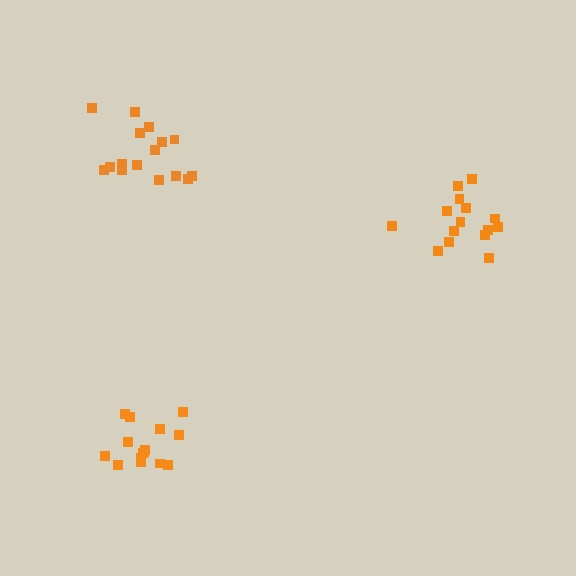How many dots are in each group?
Group 1: 16 dots, Group 2: 15 dots, Group 3: 15 dots (46 total).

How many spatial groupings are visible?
There are 3 spatial groupings.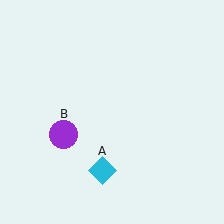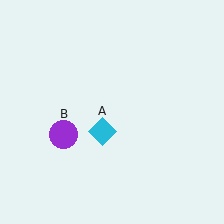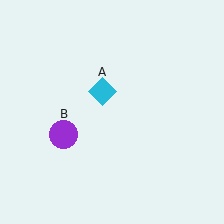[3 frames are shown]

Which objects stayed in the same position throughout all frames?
Purple circle (object B) remained stationary.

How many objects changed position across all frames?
1 object changed position: cyan diamond (object A).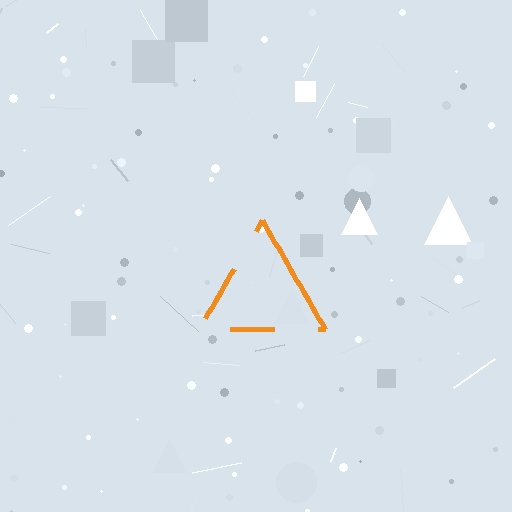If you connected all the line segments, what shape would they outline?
They would outline a triangle.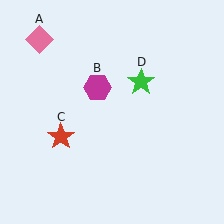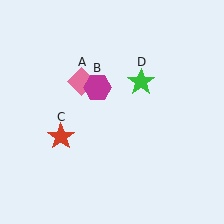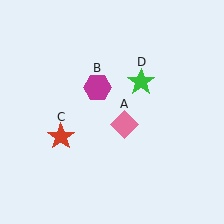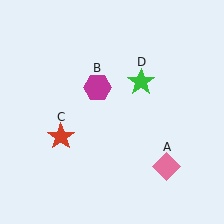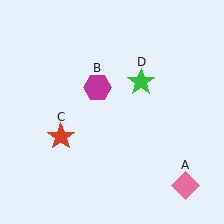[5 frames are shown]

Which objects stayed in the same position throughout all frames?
Magenta hexagon (object B) and red star (object C) and green star (object D) remained stationary.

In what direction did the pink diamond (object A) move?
The pink diamond (object A) moved down and to the right.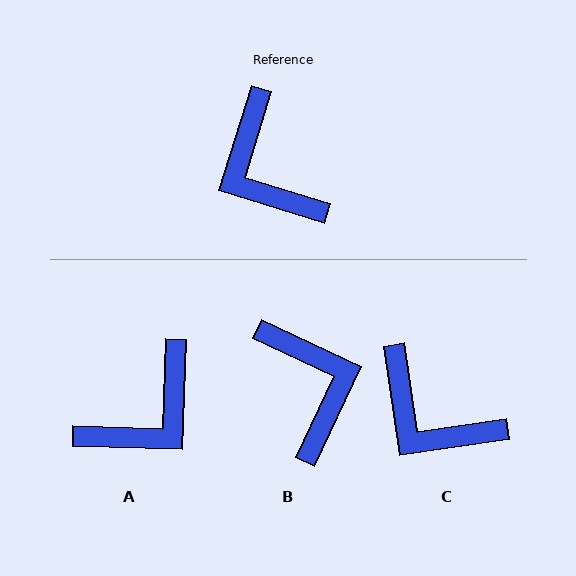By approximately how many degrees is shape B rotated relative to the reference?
Approximately 172 degrees counter-clockwise.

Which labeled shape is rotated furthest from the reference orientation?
B, about 172 degrees away.